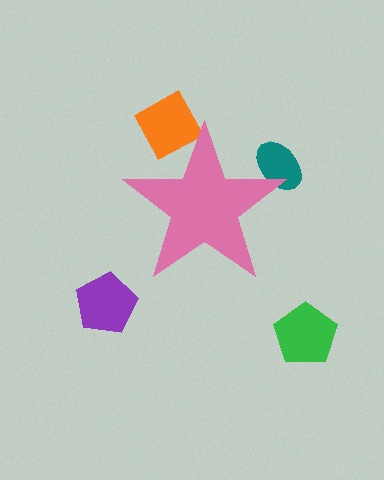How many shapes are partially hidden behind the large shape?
2 shapes are partially hidden.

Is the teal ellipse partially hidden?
Yes, the teal ellipse is partially hidden behind the pink star.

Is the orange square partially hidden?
Yes, the orange square is partially hidden behind the pink star.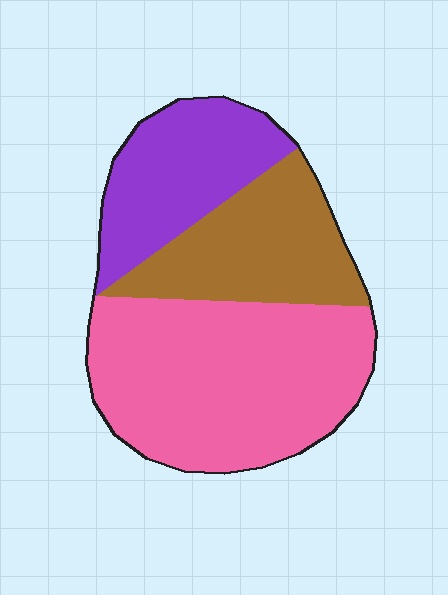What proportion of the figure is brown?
Brown takes up about one quarter (1/4) of the figure.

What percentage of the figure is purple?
Purple takes up between a sixth and a third of the figure.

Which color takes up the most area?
Pink, at roughly 50%.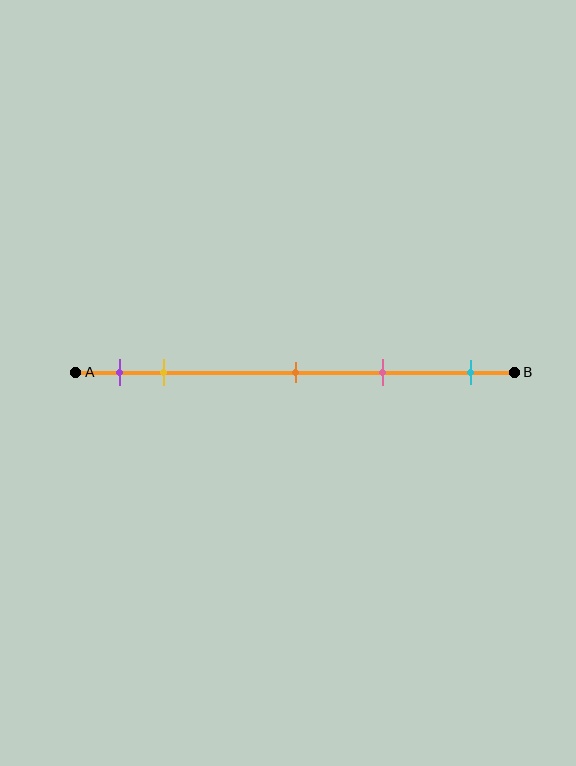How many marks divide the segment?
There are 5 marks dividing the segment.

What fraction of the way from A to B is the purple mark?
The purple mark is approximately 10% (0.1) of the way from A to B.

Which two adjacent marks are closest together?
The purple and yellow marks are the closest adjacent pair.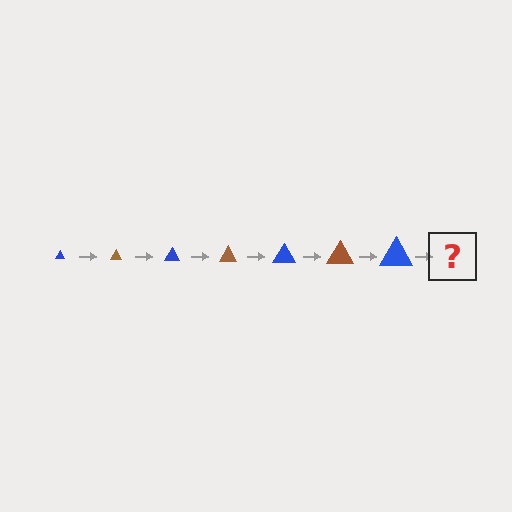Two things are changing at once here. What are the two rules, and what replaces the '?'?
The two rules are that the triangle grows larger each step and the color cycles through blue and brown. The '?' should be a brown triangle, larger than the previous one.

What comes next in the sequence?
The next element should be a brown triangle, larger than the previous one.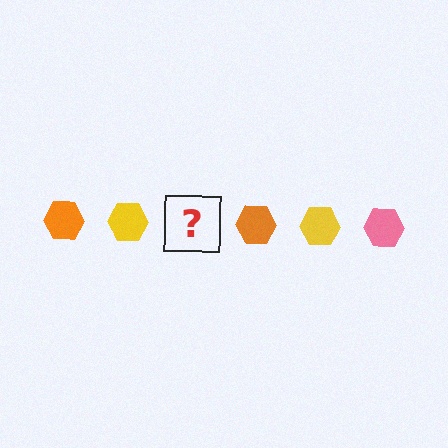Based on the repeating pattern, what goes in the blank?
The blank should be a pink hexagon.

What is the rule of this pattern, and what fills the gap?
The rule is that the pattern cycles through orange, yellow, pink hexagons. The gap should be filled with a pink hexagon.